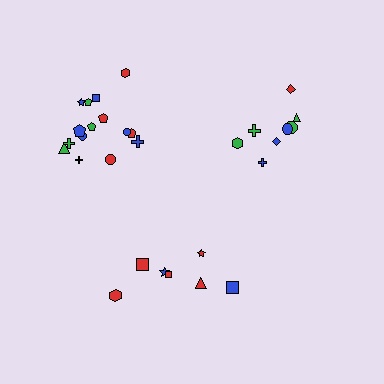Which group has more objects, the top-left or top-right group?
The top-left group.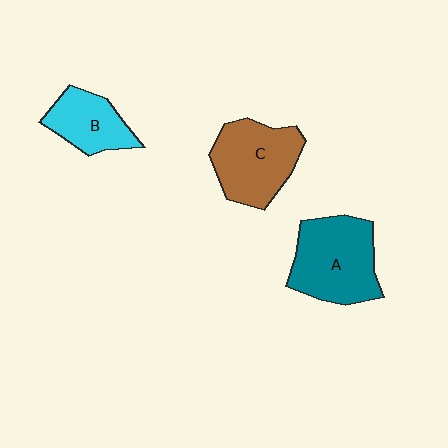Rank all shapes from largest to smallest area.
From largest to smallest: A (teal), C (brown), B (cyan).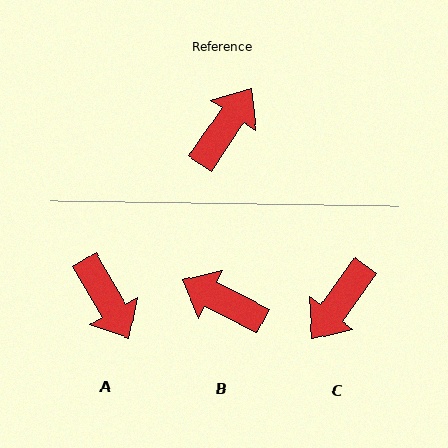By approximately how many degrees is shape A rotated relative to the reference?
Approximately 116 degrees clockwise.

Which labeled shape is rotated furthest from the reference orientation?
C, about 178 degrees away.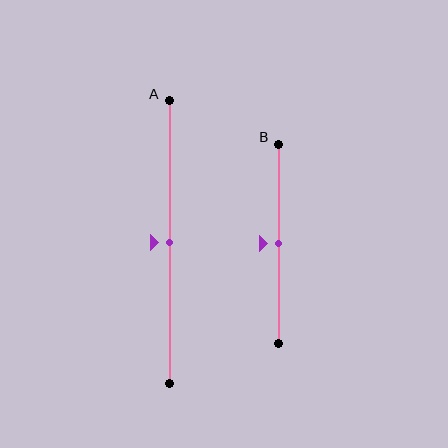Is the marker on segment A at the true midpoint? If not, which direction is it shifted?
Yes, the marker on segment A is at the true midpoint.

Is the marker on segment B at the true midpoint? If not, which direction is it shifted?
Yes, the marker on segment B is at the true midpoint.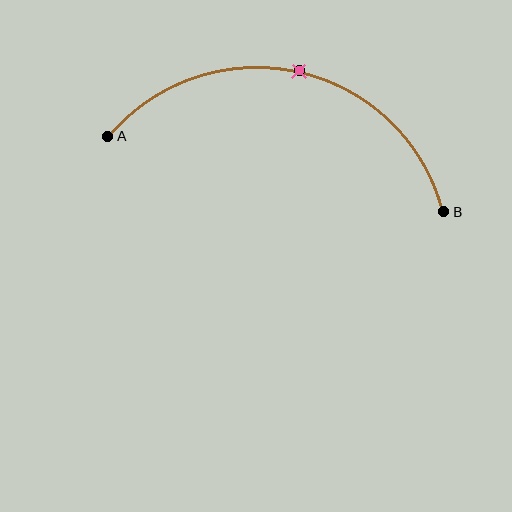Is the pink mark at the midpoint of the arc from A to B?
Yes. The pink mark lies on the arc at equal arc-length from both A and B — it is the arc midpoint.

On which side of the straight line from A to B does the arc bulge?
The arc bulges above the straight line connecting A and B.